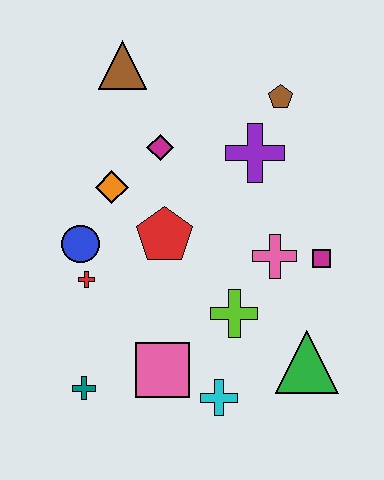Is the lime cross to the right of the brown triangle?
Yes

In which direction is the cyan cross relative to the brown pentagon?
The cyan cross is below the brown pentagon.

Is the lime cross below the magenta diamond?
Yes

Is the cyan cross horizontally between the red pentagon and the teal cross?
No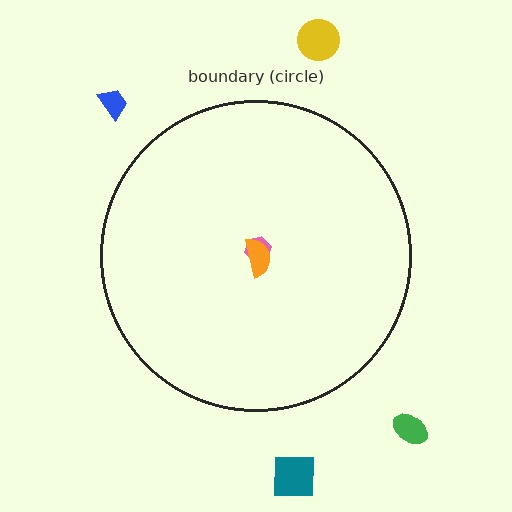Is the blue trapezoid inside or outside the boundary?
Outside.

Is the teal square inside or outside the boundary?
Outside.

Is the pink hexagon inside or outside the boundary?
Inside.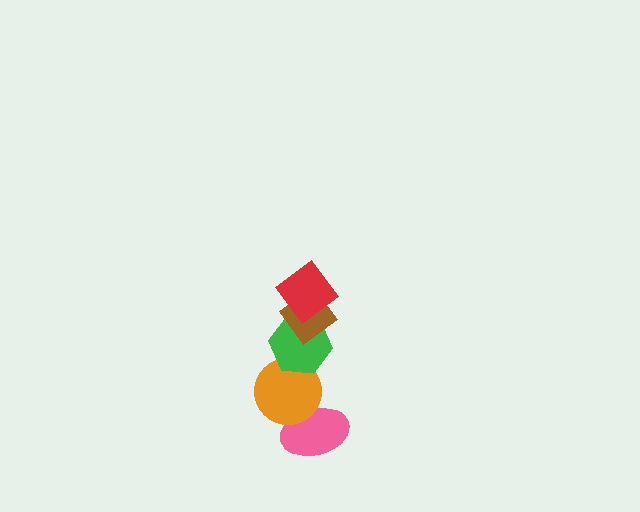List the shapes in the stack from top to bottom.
From top to bottom: the red diamond, the brown diamond, the green hexagon, the orange circle, the pink ellipse.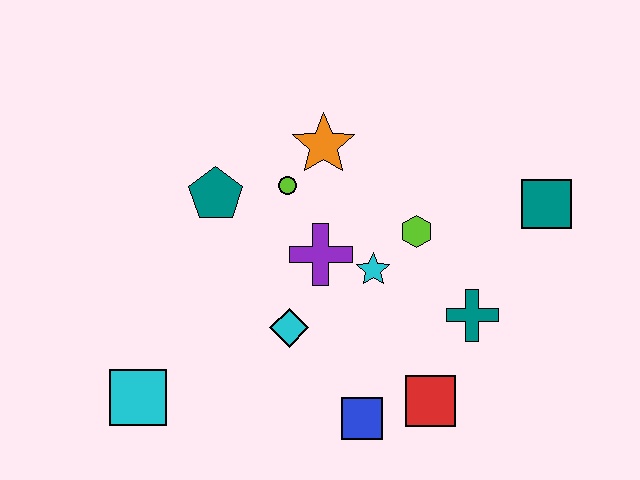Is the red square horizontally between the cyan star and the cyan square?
No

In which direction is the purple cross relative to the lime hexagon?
The purple cross is to the left of the lime hexagon.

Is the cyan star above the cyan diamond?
Yes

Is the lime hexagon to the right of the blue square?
Yes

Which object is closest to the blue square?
The red square is closest to the blue square.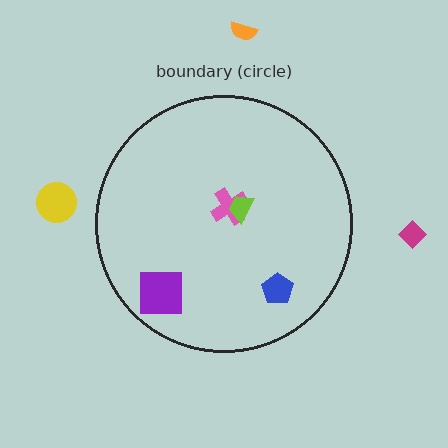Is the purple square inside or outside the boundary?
Inside.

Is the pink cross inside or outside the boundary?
Inside.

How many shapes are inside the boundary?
4 inside, 3 outside.